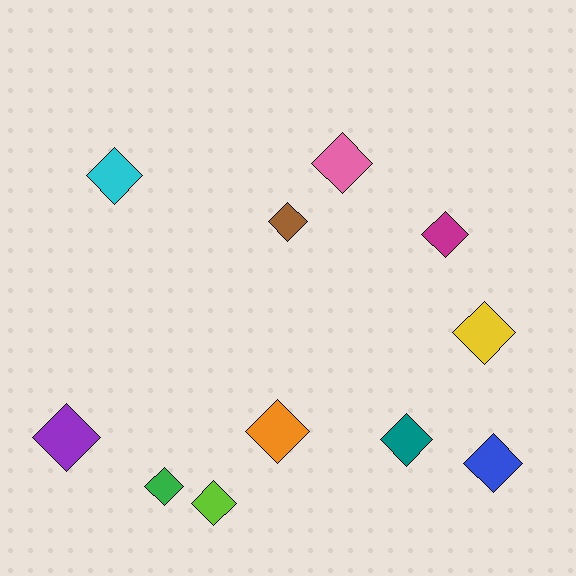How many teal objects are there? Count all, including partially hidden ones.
There is 1 teal object.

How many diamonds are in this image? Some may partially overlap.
There are 11 diamonds.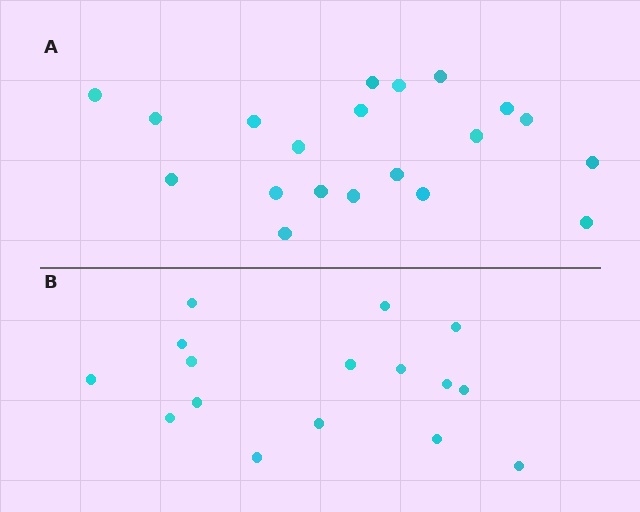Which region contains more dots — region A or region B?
Region A (the top region) has more dots.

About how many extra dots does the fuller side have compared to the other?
Region A has about 4 more dots than region B.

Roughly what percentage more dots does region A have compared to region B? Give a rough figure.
About 25% more.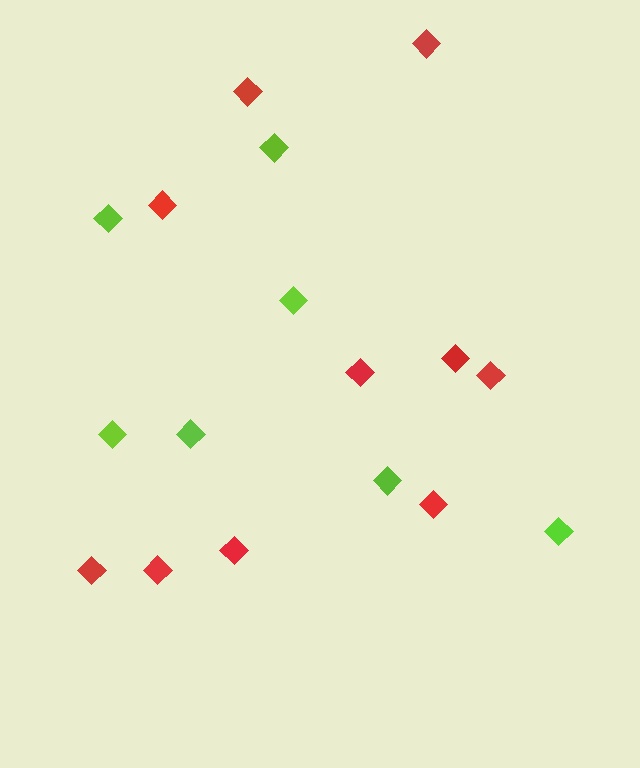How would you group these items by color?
There are 2 groups: one group of lime diamonds (7) and one group of red diamonds (10).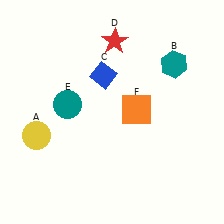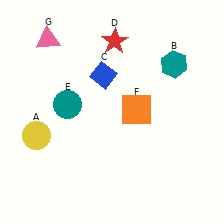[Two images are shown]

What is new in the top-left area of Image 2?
A pink triangle (G) was added in the top-left area of Image 2.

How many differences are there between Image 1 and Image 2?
There is 1 difference between the two images.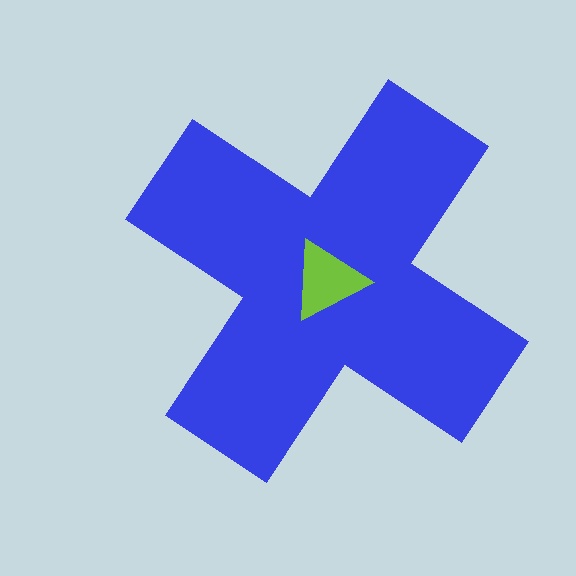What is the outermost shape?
The blue cross.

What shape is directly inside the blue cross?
The lime triangle.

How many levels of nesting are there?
2.